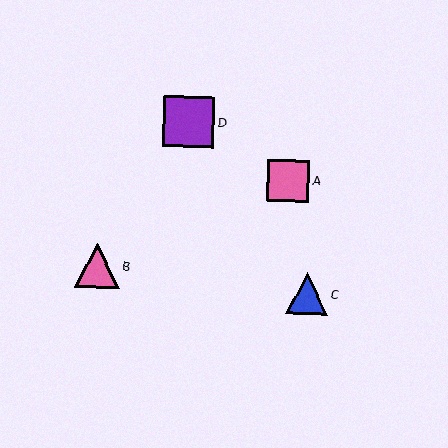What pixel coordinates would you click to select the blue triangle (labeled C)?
Click at (307, 294) to select the blue triangle C.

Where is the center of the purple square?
The center of the purple square is at (189, 121).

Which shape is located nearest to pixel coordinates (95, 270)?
The pink triangle (labeled B) at (97, 266) is nearest to that location.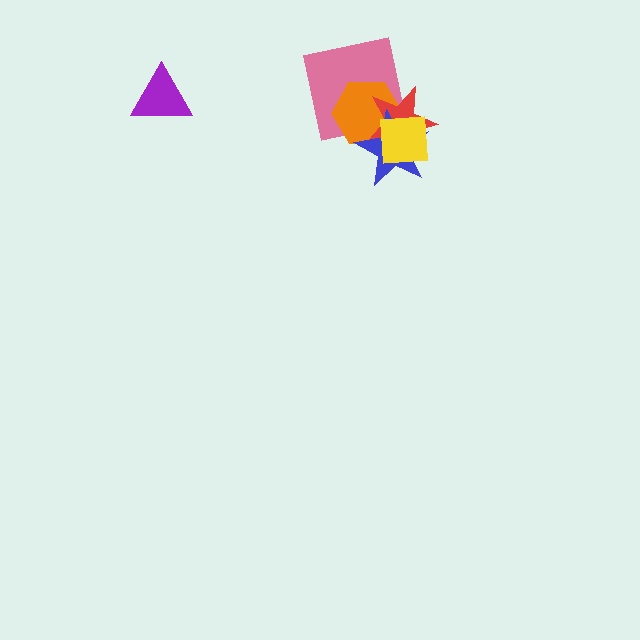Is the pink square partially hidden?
Yes, it is partially covered by another shape.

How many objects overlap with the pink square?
3 objects overlap with the pink square.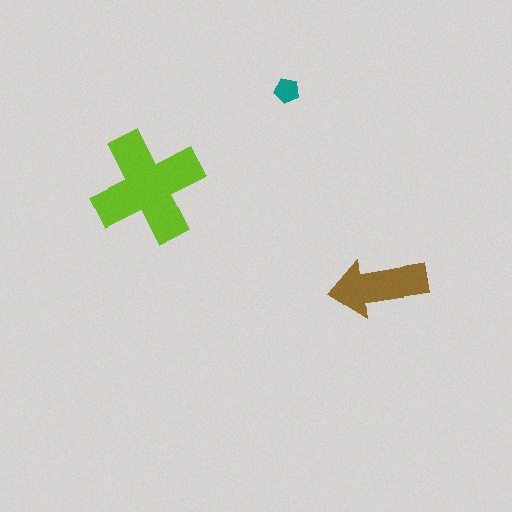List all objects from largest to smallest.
The lime cross, the brown arrow, the teal pentagon.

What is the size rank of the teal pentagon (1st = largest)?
3rd.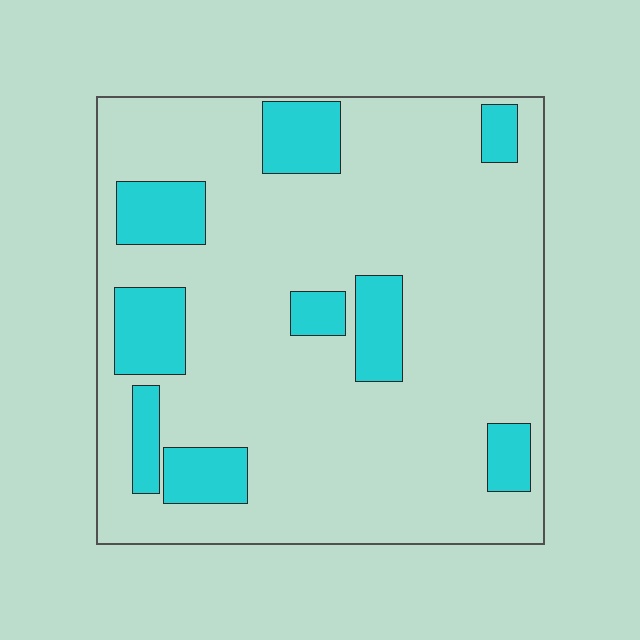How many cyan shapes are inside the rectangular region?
9.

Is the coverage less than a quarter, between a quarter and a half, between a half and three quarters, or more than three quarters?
Less than a quarter.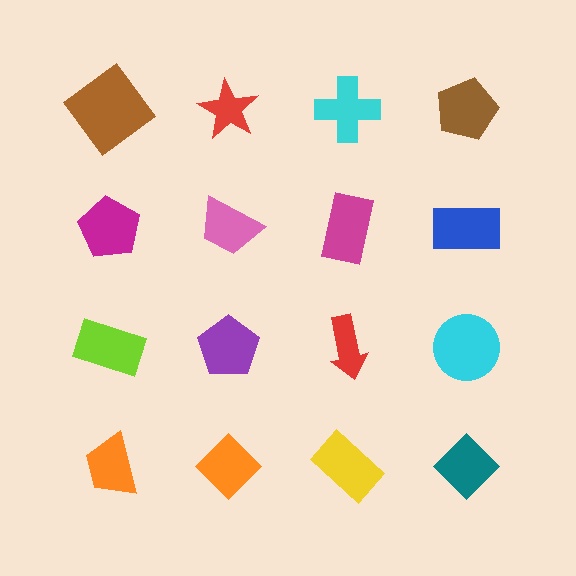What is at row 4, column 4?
A teal diamond.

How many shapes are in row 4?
4 shapes.